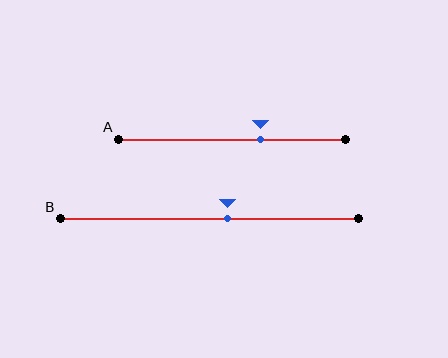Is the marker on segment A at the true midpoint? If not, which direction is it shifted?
No, the marker on segment A is shifted to the right by about 13% of the segment length.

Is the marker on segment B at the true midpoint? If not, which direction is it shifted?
No, the marker on segment B is shifted to the right by about 6% of the segment length.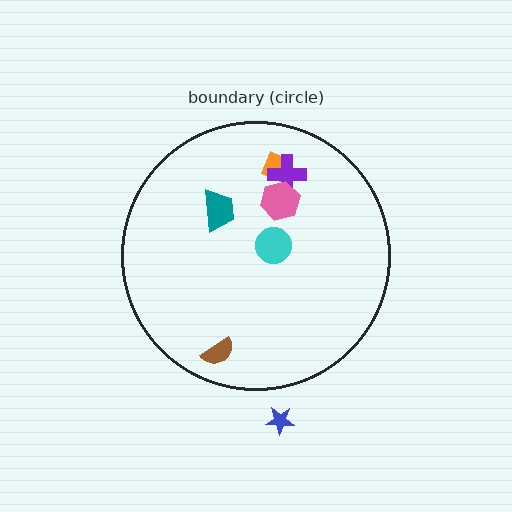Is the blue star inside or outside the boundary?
Outside.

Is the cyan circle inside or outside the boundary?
Inside.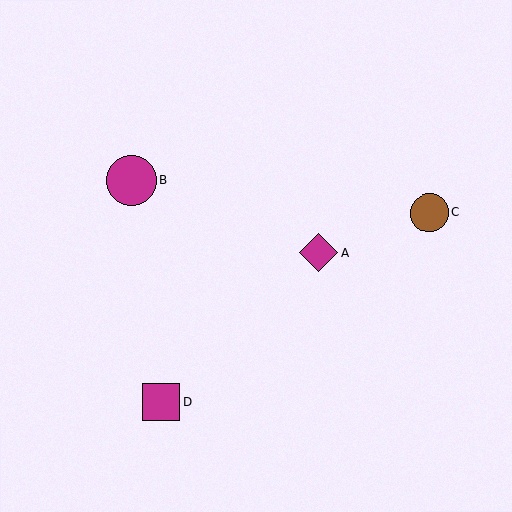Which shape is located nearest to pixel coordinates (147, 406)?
The magenta square (labeled D) at (162, 402) is nearest to that location.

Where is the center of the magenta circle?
The center of the magenta circle is at (131, 181).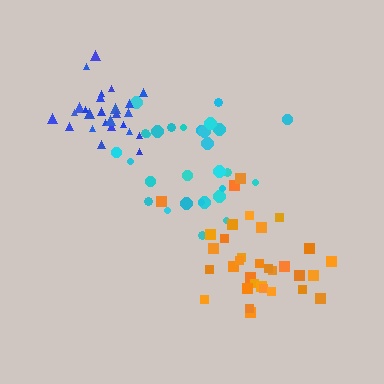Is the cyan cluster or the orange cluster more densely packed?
Orange.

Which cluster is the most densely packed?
Blue.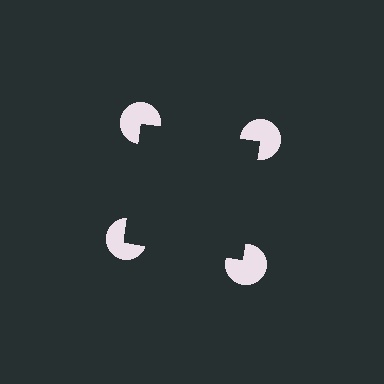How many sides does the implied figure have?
4 sides.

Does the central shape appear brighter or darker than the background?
It typically appears slightly darker than the background, even though no actual brightness change is drawn.